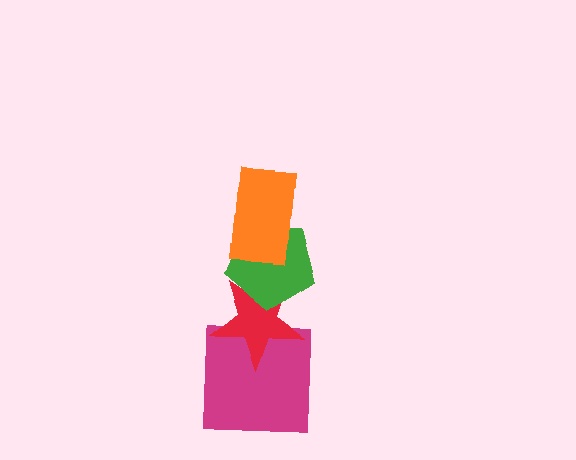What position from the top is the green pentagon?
The green pentagon is 2nd from the top.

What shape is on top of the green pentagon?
The orange rectangle is on top of the green pentagon.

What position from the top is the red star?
The red star is 3rd from the top.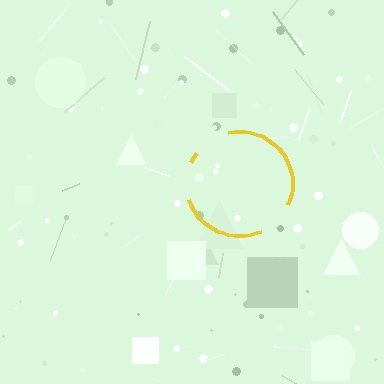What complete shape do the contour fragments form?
The contour fragments form a circle.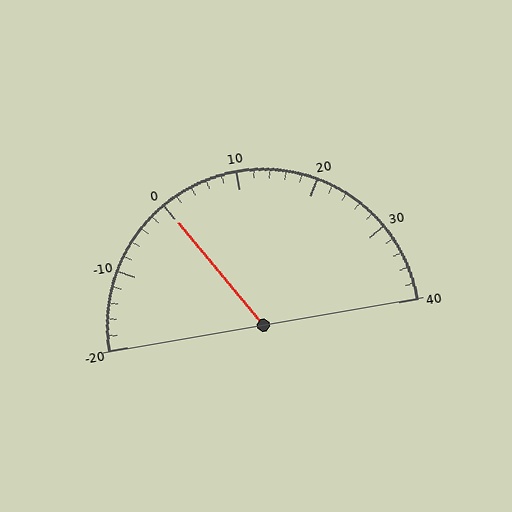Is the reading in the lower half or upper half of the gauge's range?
The reading is in the lower half of the range (-20 to 40).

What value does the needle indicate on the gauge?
The needle indicates approximately 0.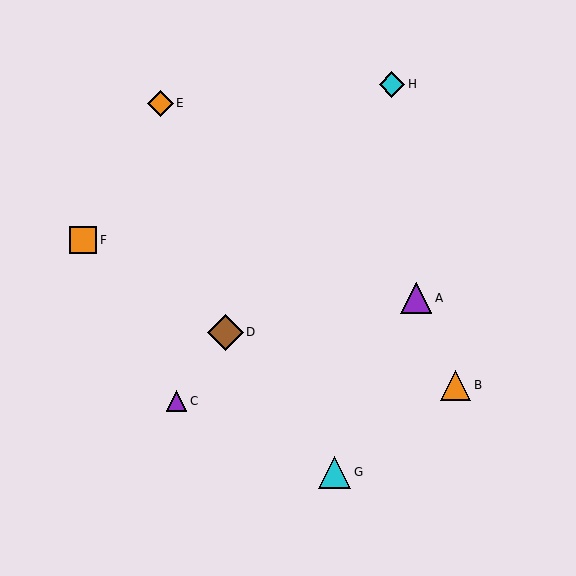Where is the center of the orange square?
The center of the orange square is at (83, 240).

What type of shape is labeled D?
Shape D is a brown diamond.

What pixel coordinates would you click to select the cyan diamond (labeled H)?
Click at (392, 84) to select the cyan diamond H.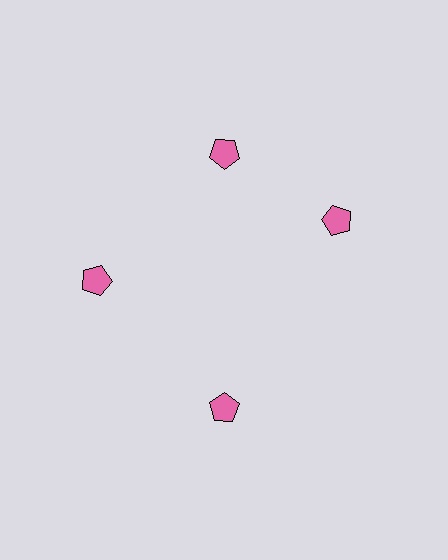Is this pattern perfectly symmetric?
No. The 4 pink pentagons are arranged in a ring, but one element near the 3 o'clock position is rotated out of alignment along the ring, breaking the 4-fold rotational symmetry.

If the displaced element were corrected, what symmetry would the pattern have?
It would have 4-fold rotational symmetry — the pattern would map onto itself every 90 degrees.